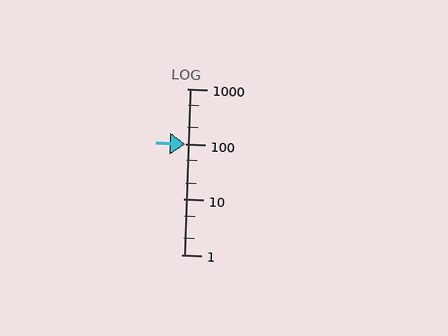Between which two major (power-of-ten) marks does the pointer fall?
The pointer is between 100 and 1000.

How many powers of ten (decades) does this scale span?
The scale spans 3 decades, from 1 to 1000.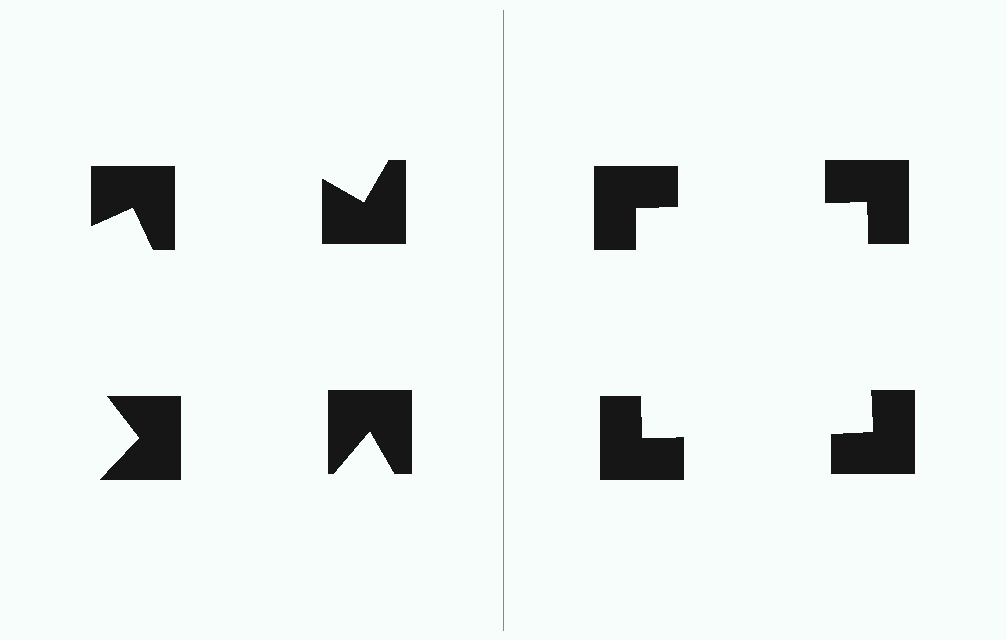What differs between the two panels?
The notched squares are positioned identically on both sides; only the wedge orientations differ. On the right they align to a square; on the left they are misaligned.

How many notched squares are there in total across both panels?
8 — 4 on each side.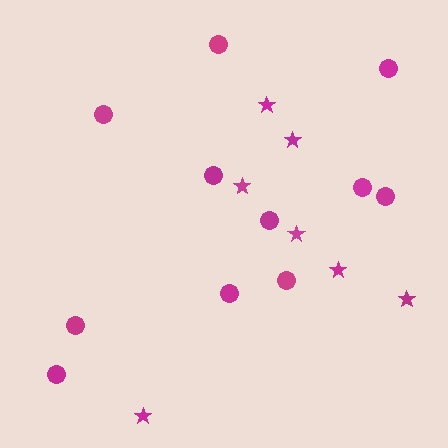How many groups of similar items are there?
There are 2 groups: one group of circles (11) and one group of stars (7).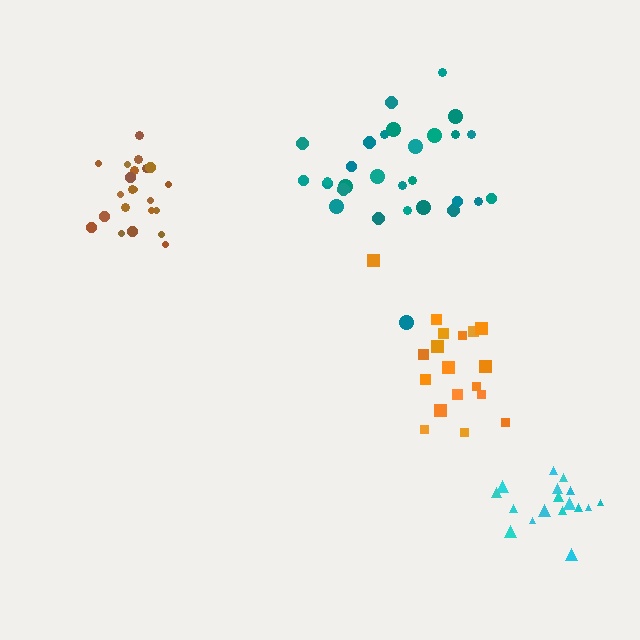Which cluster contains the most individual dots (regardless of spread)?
Teal (29).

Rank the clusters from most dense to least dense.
cyan, brown, orange, teal.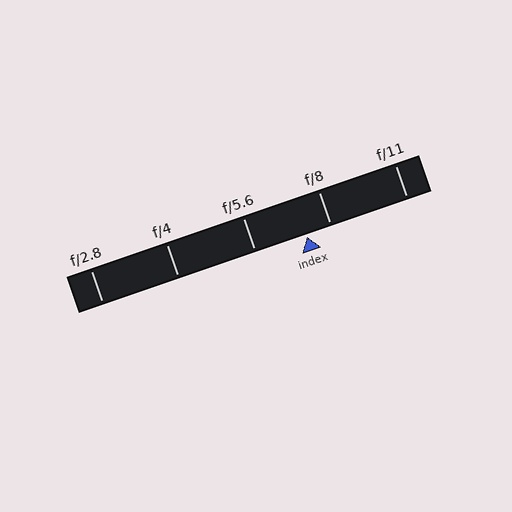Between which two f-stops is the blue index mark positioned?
The index mark is between f/5.6 and f/8.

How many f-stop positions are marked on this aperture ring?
There are 5 f-stop positions marked.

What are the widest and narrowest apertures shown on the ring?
The widest aperture shown is f/2.8 and the narrowest is f/11.